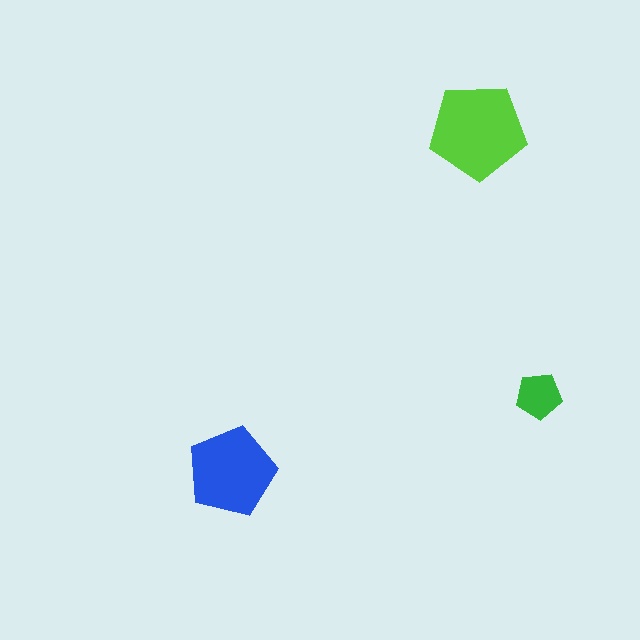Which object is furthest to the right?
The green pentagon is rightmost.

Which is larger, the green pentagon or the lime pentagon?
The lime one.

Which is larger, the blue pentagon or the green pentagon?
The blue one.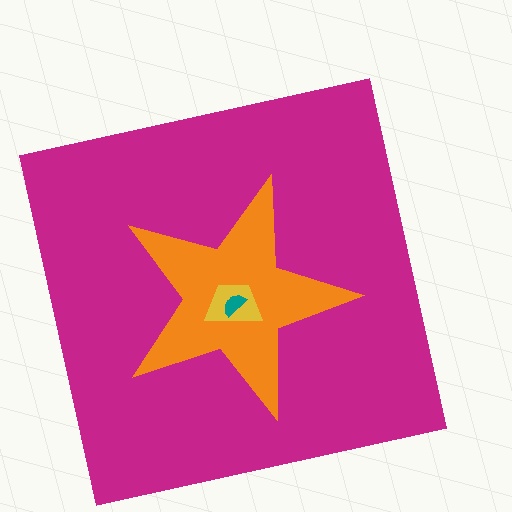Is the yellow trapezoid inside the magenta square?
Yes.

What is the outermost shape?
The magenta square.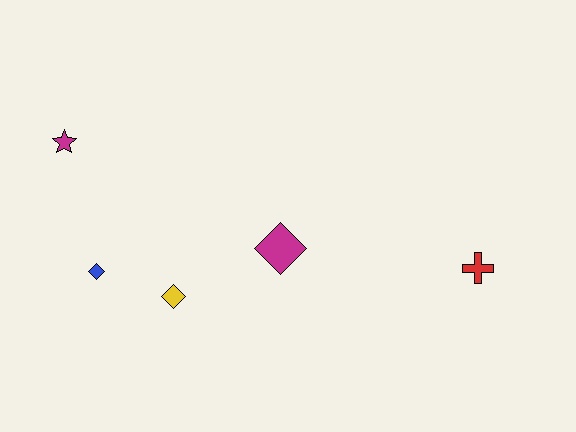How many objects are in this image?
There are 5 objects.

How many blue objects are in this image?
There is 1 blue object.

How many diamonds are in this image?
There are 3 diamonds.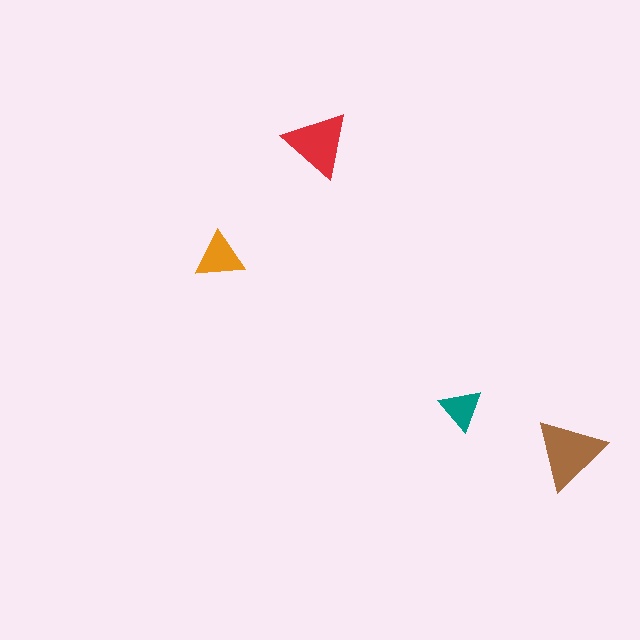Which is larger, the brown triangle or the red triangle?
The brown one.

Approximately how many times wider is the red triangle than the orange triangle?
About 1.5 times wider.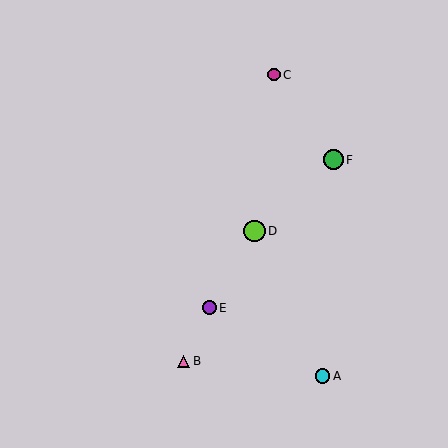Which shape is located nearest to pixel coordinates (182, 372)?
The pink triangle (labeled B) at (184, 361) is nearest to that location.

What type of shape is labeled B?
Shape B is a pink triangle.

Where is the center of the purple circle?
The center of the purple circle is at (209, 308).